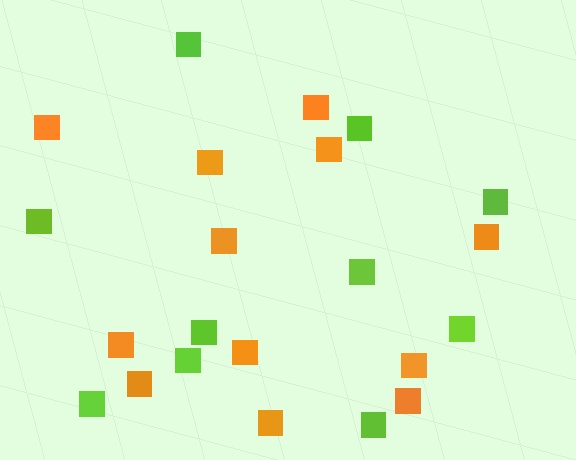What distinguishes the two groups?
There are 2 groups: one group of orange squares (12) and one group of lime squares (10).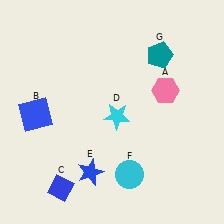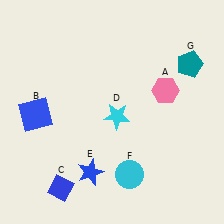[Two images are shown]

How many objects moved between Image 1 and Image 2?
1 object moved between the two images.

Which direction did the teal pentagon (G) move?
The teal pentagon (G) moved right.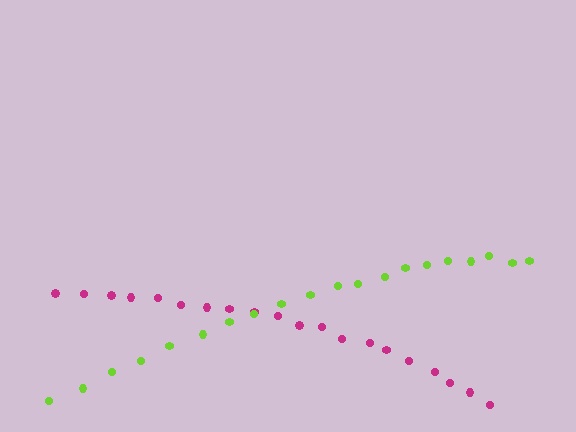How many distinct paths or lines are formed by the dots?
There are 2 distinct paths.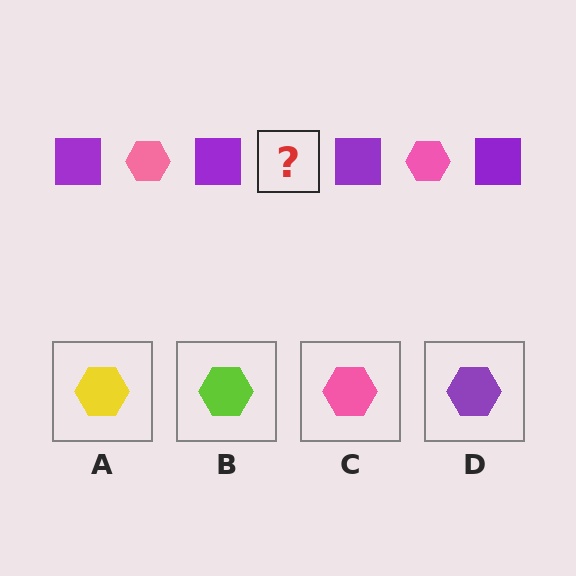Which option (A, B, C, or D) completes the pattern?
C.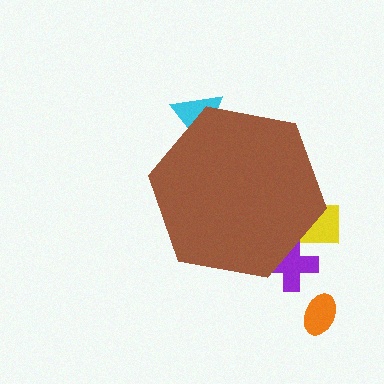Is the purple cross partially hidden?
Yes, the purple cross is partially hidden behind the brown hexagon.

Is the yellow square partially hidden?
Yes, the yellow square is partially hidden behind the brown hexagon.